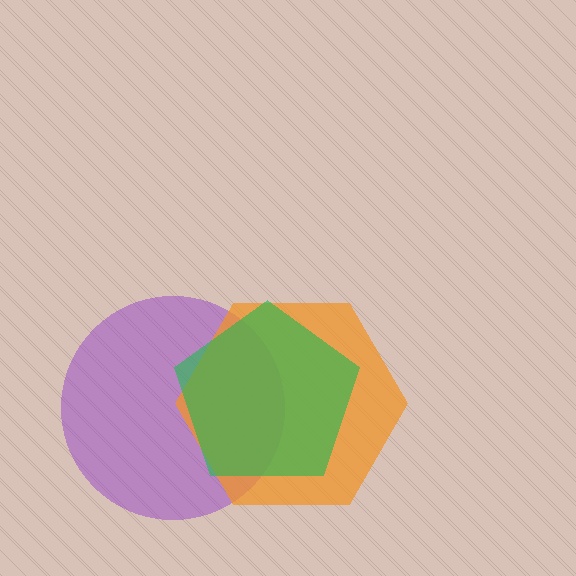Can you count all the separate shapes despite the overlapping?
Yes, there are 3 separate shapes.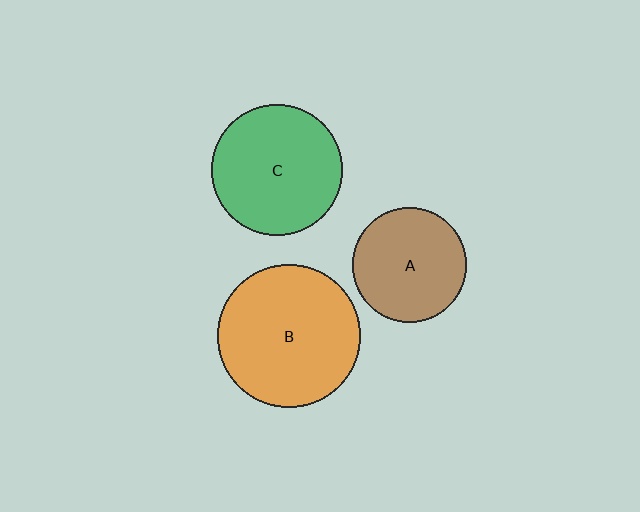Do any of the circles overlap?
No, none of the circles overlap.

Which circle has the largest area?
Circle B (orange).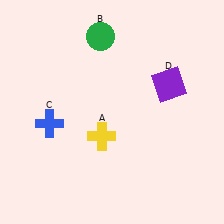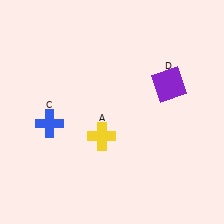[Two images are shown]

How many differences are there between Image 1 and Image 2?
There is 1 difference between the two images.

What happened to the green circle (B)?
The green circle (B) was removed in Image 2. It was in the top-left area of Image 1.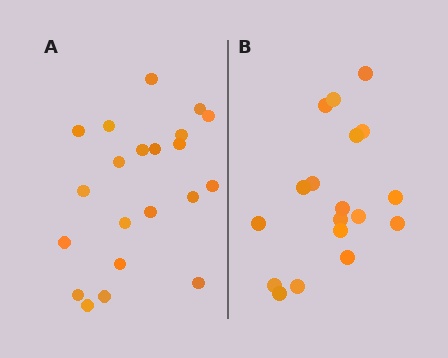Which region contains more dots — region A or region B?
Region A (the left region) has more dots.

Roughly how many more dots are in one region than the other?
Region A has just a few more — roughly 2 or 3 more dots than region B.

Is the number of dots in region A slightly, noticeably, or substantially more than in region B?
Region A has only slightly more — the two regions are fairly close. The ratio is roughly 1.2 to 1.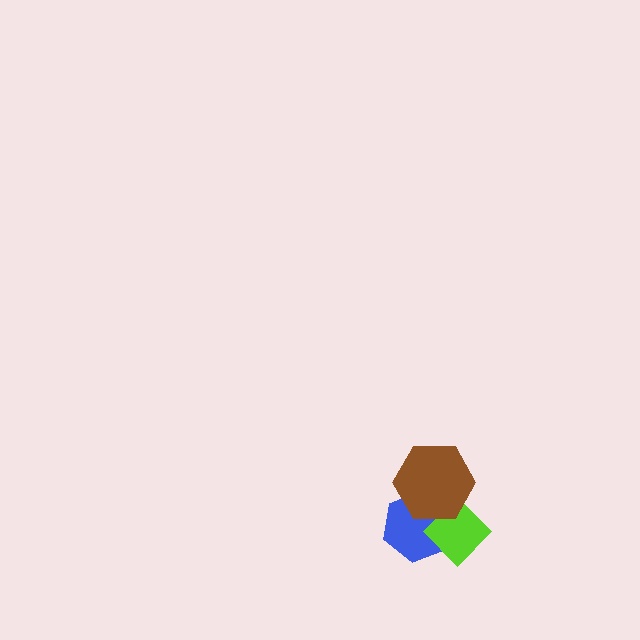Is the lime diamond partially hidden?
Yes, it is partially covered by another shape.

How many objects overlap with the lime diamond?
2 objects overlap with the lime diamond.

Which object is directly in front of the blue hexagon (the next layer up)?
The lime diamond is directly in front of the blue hexagon.